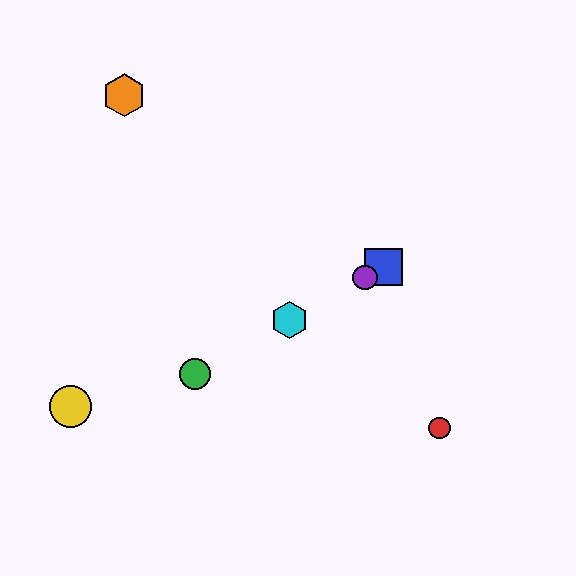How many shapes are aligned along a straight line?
4 shapes (the blue square, the green circle, the purple circle, the cyan hexagon) are aligned along a straight line.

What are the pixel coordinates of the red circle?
The red circle is at (439, 428).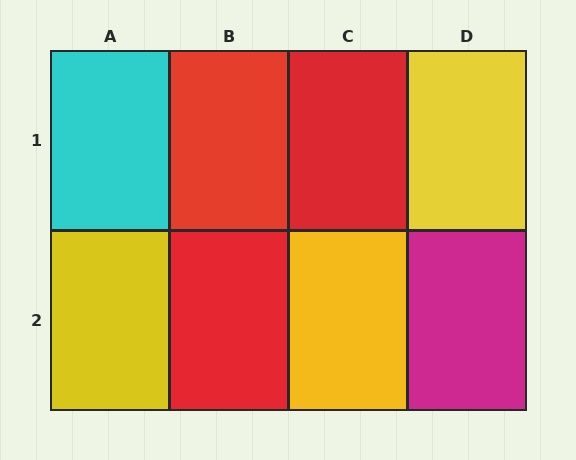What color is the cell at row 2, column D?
Magenta.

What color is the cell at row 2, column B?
Red.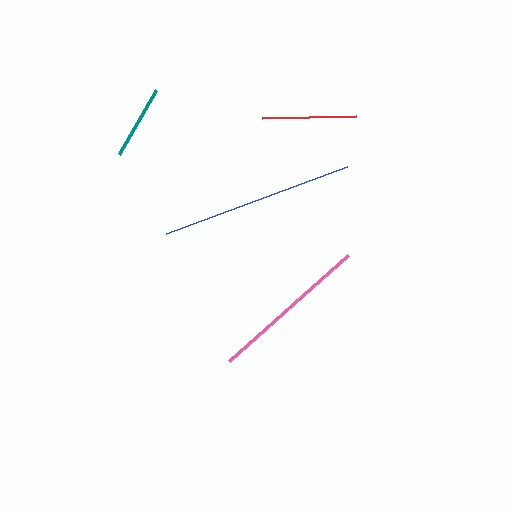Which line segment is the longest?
The blue line is the longest at approximately 194 pixels.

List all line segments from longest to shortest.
From longest to shortest: blue, pink, red, teal.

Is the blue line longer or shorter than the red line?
The blue line is longer than the red line.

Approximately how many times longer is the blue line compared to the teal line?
The blue line is approximately 2.6 times the length of the teal line.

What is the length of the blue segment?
The blue segment is approximately 194 pixels long.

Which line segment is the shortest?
The teal line is the shortest at approximately 74 pixels.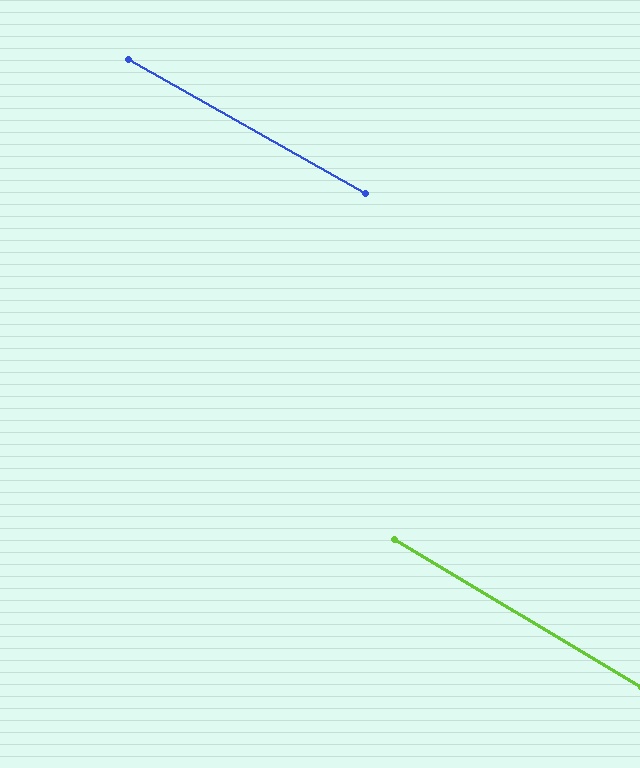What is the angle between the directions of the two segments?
Approximately 1 degree.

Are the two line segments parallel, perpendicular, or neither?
Parallel — their directions differ by only 1.5°.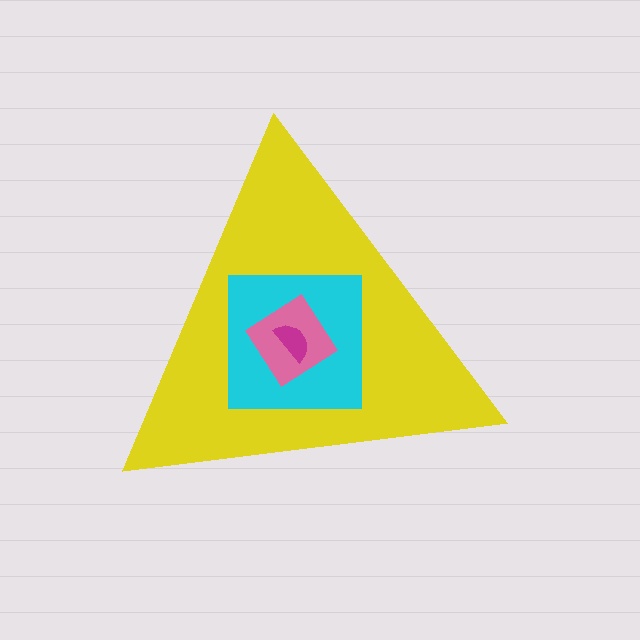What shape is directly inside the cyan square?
The pink diamond.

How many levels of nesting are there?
4.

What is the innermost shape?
The magenta semicircle.